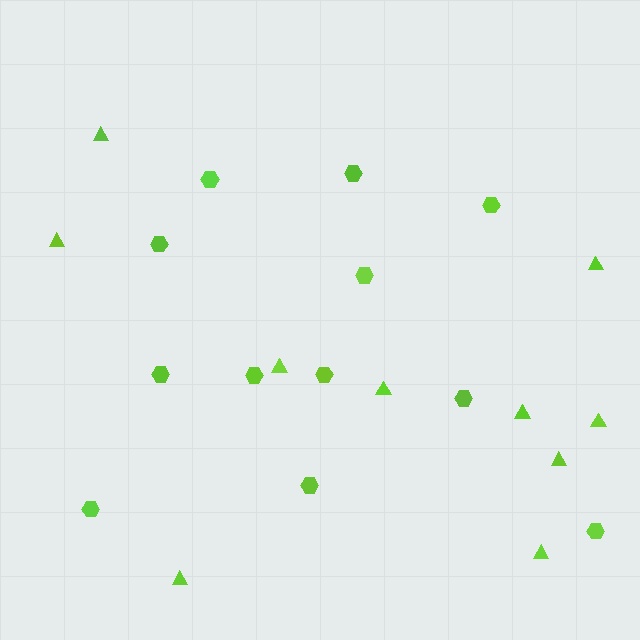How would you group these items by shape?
There are 2 groups: one group of hexagons (12) and one group of triangles (10).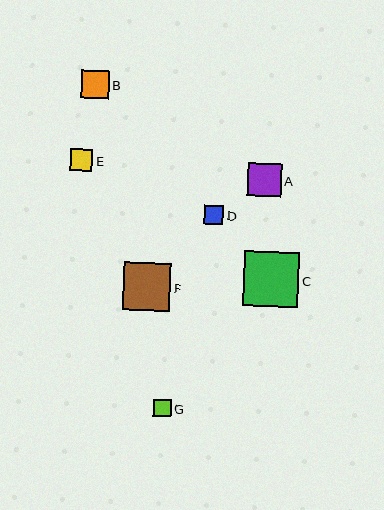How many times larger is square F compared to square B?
Square F is approximately 1.7 times the size of square B.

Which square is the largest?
Square C is the largest with a size of approximately 55 pixels.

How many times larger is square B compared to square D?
Square B is approximately 1.4 times the size of square D.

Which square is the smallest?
Square G is the smallest with a size of approximately 17 pixels.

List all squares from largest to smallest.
From largest to smallest: C, F, A, B, E, D, G.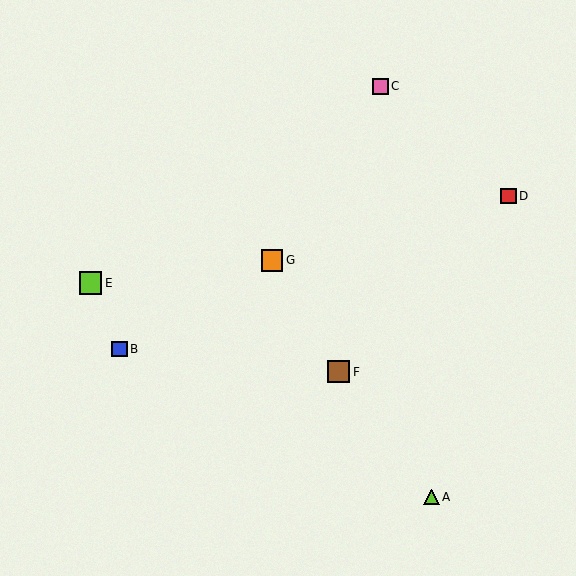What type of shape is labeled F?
Shape F is a brown square.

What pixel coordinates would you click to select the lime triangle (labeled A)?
Click at (432, 497) to select the lime triangle A.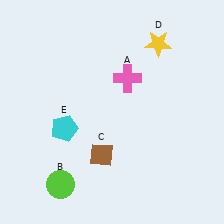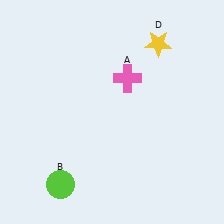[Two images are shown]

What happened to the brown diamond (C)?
The brown diamond (C) was removed in Image 2. It was in the bottom-left area of Image 1.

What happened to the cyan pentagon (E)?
The cyan pentagon (E) was removed in Image 2. It was in the bottom-left area of Image 1.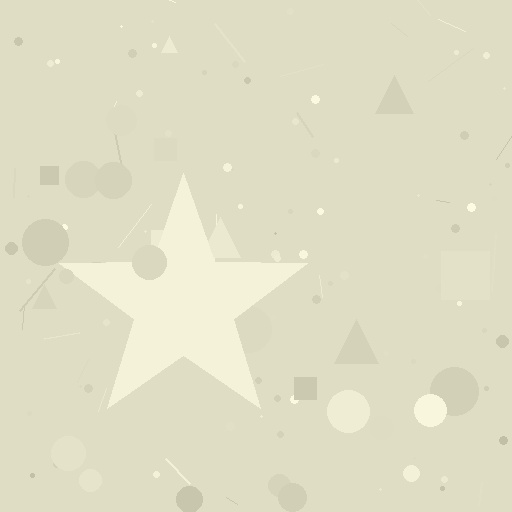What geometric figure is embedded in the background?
A star is embedded in the background.